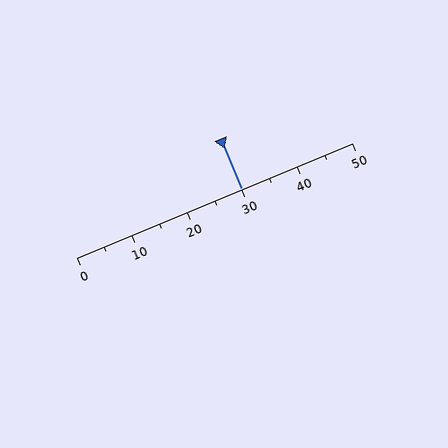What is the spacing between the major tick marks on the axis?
The major ticks are spaced 10 apart.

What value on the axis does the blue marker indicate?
The marker indicates approximately 30.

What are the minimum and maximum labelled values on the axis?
The axis runs from 0 to 50.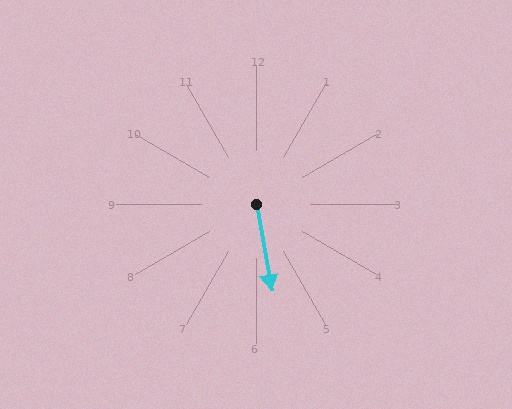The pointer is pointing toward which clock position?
Roughly 6 o'clock.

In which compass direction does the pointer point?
South.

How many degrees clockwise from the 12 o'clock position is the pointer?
Approximately 170 degrees.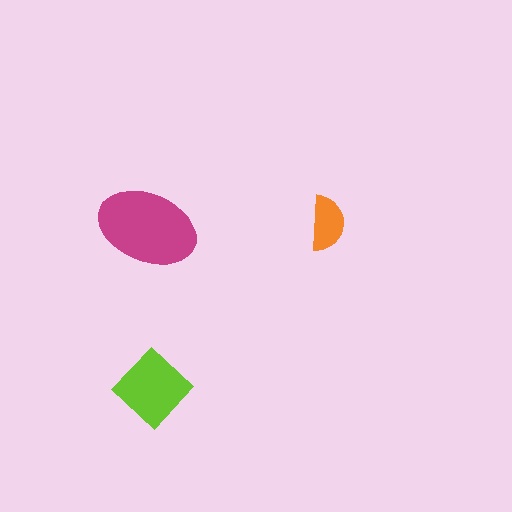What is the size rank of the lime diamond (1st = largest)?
2nd.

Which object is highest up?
The orange semicircle is topmost.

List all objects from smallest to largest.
The orange semicircle, the lime diamond, the magenta ellipse.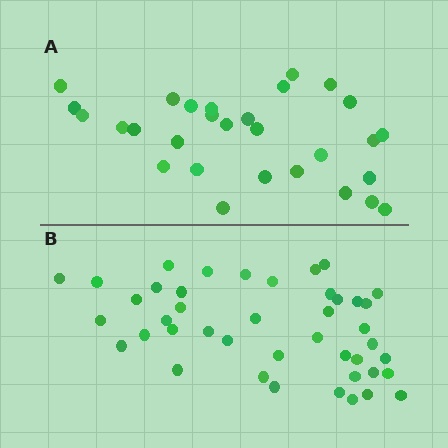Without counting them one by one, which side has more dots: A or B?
Region B (the bottom region) has more dots.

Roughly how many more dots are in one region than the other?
Region B has approximately 15 more dots than region A.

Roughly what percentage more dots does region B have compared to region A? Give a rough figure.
About 50% more.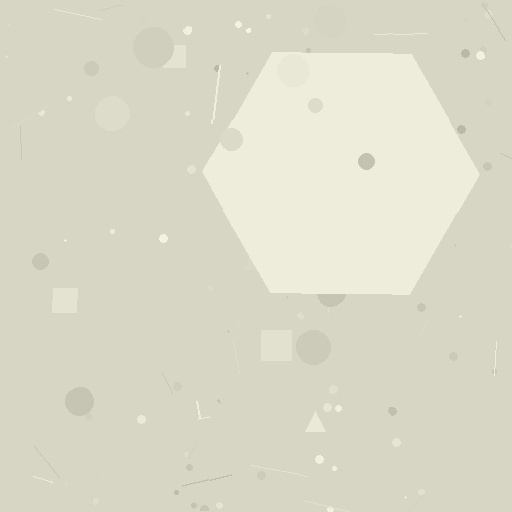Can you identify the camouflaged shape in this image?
The camouflaged shape is a hexagon.